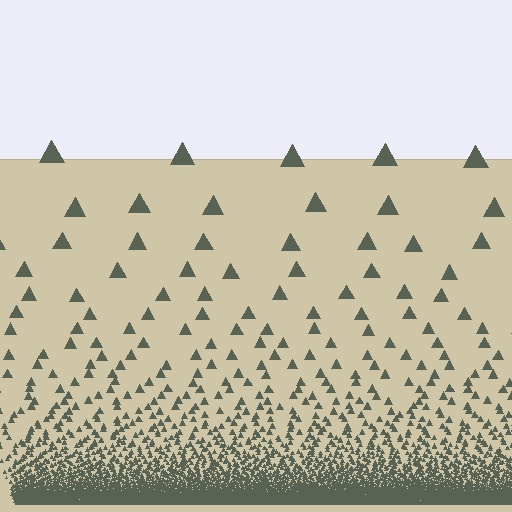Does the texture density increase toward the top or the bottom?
Density increases toward the bottom.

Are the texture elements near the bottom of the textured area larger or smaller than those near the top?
Smaller. The gradient is inverted — elements near the bottom are smaller and denser.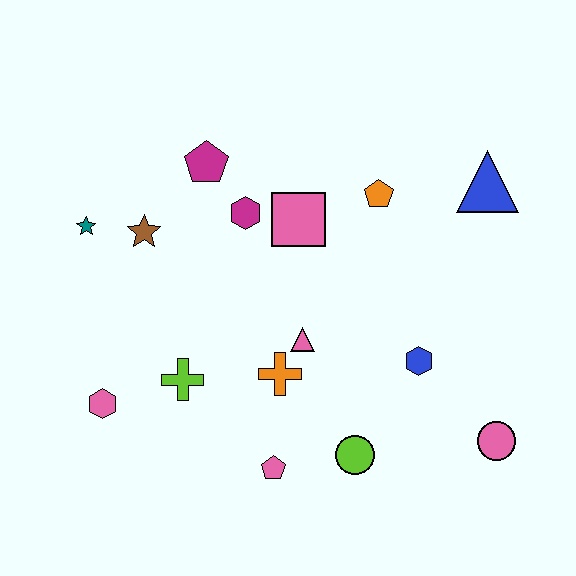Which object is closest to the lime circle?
The pink pentagon is closest to the lime circle.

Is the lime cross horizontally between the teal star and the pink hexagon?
No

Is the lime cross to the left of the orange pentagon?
Yes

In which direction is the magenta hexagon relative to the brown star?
The magenta hexagon is to the right of the brown star.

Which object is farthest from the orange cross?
The blue triangle is farthest from the orange cross.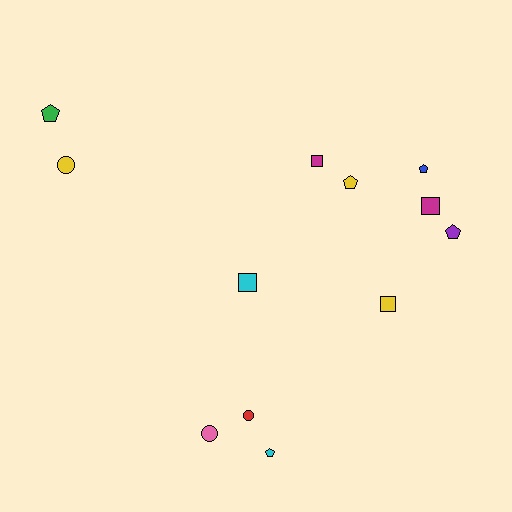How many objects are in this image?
There are 12 objects.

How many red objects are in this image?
There is 1 red object.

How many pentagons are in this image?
There are 5 pentagons.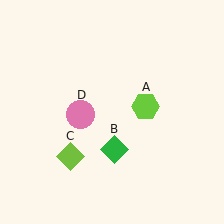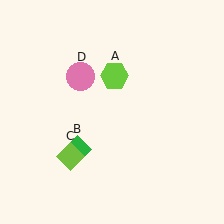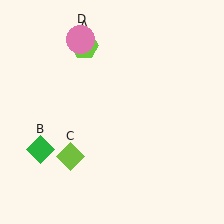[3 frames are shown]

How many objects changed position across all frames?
3 objects changed position: lime hexagon (object A), green diamond (object B), pink circle (object D).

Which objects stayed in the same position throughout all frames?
Lime diamond (object C) remained stationary.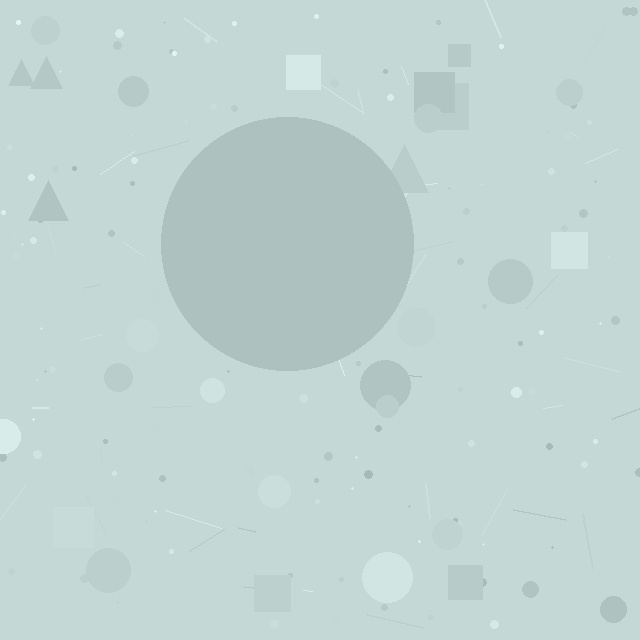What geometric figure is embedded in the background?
A circle is embedded in the background.